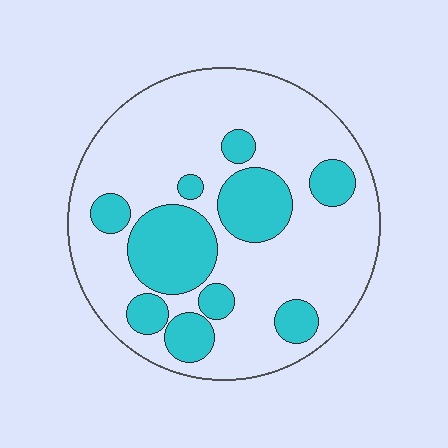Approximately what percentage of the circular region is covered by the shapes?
Approximately 30%.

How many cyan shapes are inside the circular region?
10.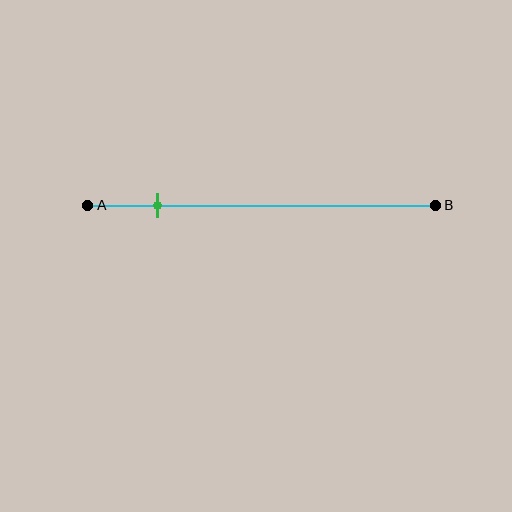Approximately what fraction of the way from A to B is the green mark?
The green mark is approximately 20% of the way from A to B.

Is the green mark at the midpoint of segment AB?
No, the mark is at about 20% from A, not at the 50% midpoint.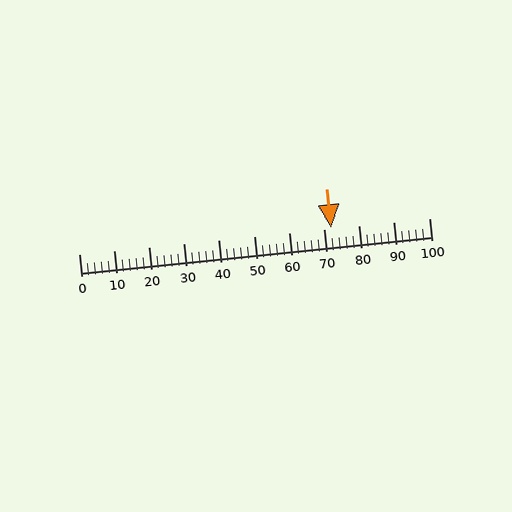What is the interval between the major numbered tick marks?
The major tick marks are spaced 10 units apart.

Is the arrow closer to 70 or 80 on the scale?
The arrow is closer to 70.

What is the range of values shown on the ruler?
The ruler shows values from 0 to 100.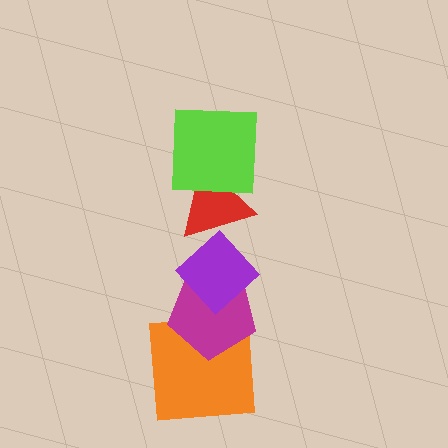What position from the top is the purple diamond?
The purple diamond is 3rd from the top.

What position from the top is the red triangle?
The red triangle is 2nd from the top.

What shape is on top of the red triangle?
The lime square is on top of the red triangle.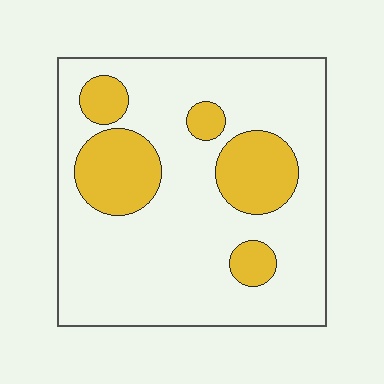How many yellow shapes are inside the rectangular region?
5.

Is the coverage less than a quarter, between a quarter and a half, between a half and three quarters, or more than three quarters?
Less than a quarter.